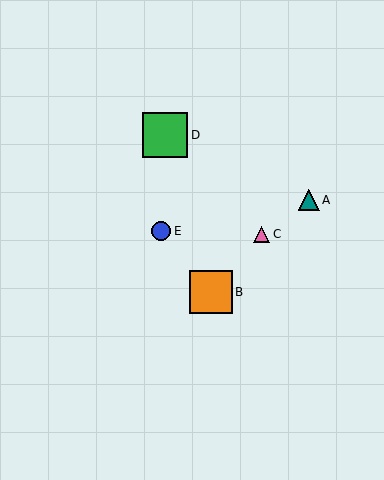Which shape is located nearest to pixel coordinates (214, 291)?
The orange square (labeled B) at (211, 292) is nearest to that location.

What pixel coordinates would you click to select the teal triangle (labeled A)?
Click at (309, 200) to select the teal triangle A.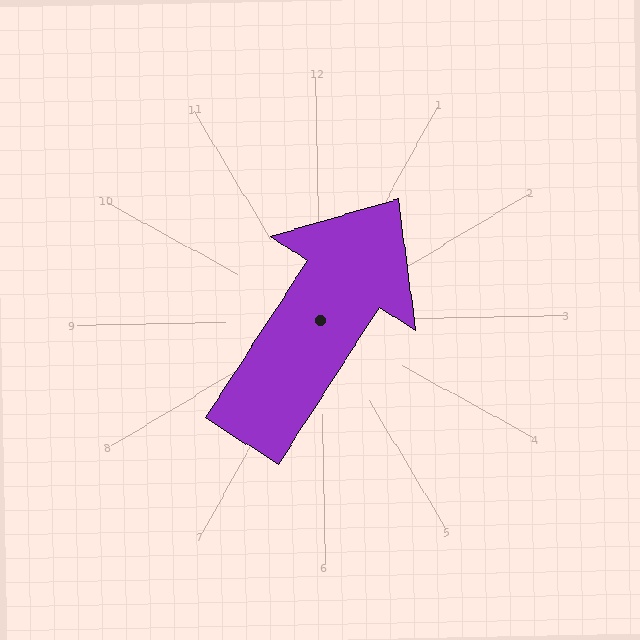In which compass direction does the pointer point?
Northeast.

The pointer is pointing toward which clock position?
Roughly 1 o'clock.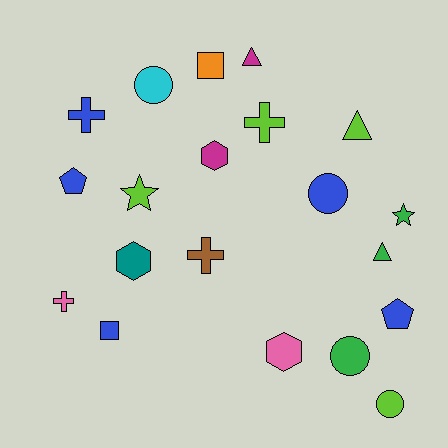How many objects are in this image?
There are 20 objects.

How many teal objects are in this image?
There is 1 teal object.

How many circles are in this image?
There are 4 circles.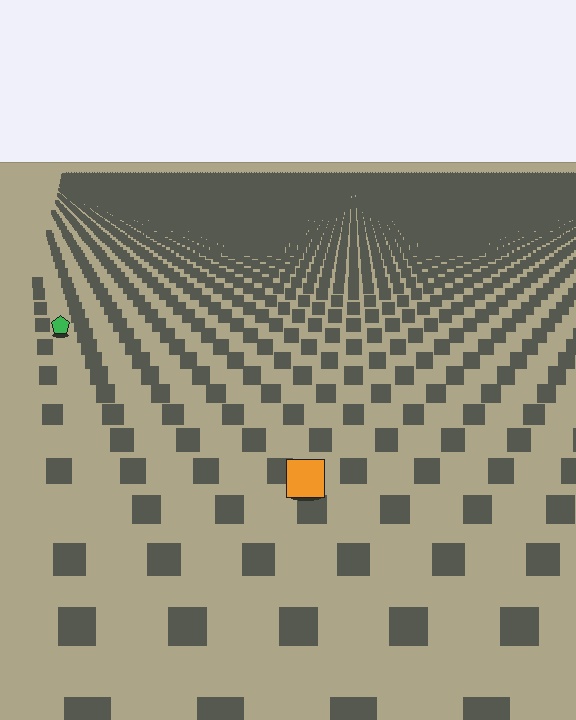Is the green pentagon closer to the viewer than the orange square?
No. The orange square is closer — you can tell from the texture gradient: the ground texture is coarser near it.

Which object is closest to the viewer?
The orange square is closest. The texture marks near it are larger and more spread out.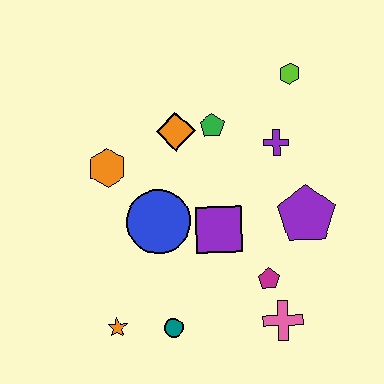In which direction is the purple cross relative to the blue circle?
The purple cross is to the right of the blue circle.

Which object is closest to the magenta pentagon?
The pink cross is closest to the magenta pentagon.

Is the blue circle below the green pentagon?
Yes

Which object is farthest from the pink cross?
The lime hexagon is farthest from the pink cross.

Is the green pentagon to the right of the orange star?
Yes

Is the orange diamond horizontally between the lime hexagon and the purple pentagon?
No